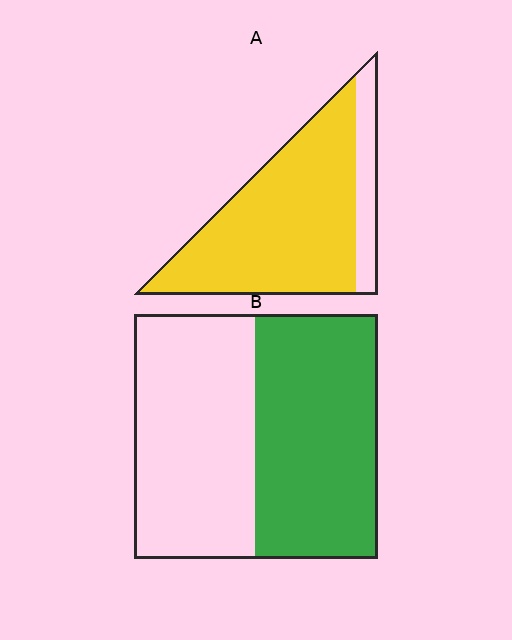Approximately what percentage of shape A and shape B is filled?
A is approximately 85% and B is approximately 50%.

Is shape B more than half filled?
Roughly half.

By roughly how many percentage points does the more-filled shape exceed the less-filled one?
By roughly 30 percentage points (A over B).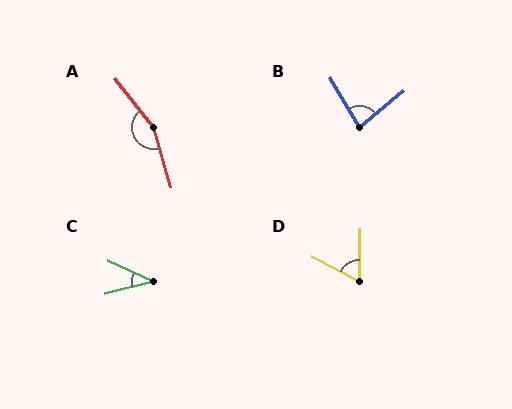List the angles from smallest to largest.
C (38°), D (63°), B (82°), A (158°).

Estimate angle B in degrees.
Approximately 82 degrees.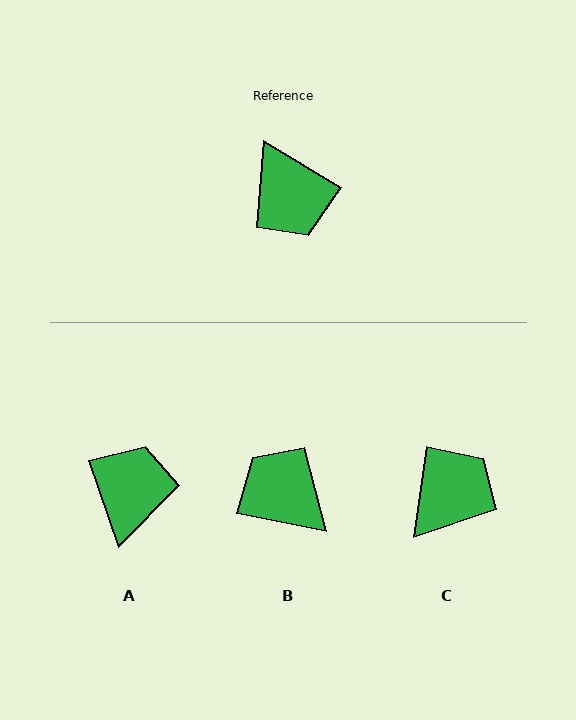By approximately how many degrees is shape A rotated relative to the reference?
Approximately 140 degrees counter-clockwise.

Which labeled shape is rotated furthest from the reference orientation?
B, about 161 degrees away.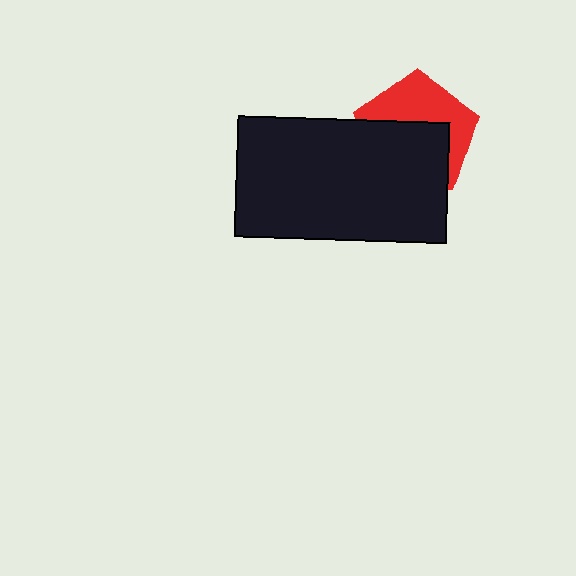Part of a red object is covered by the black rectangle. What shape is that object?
It is a pentagon.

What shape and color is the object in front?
The object in front is a black rectangle.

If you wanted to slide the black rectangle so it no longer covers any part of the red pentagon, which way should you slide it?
Slide it down — that is the most direct way to separate the two shapes.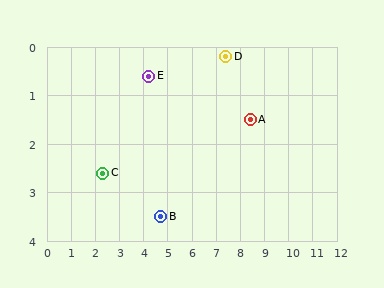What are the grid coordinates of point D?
Point D is at approximately (7.4, 0.2).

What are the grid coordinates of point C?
Point C is at approximately (2.3, 2.6).